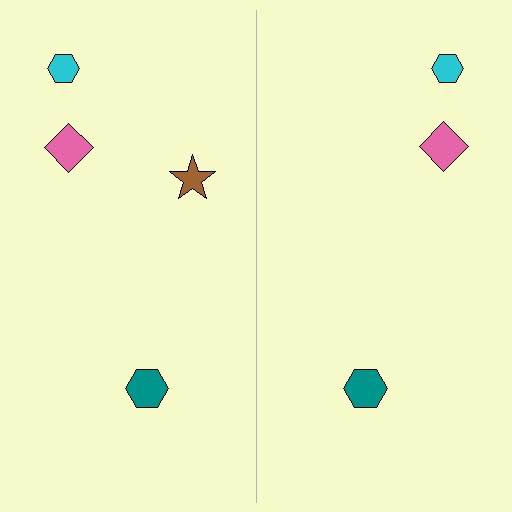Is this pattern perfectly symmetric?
No, the pattern is not perfectly symmetric. A brown star is missing from the right side.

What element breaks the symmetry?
A brown star is missing from the right side.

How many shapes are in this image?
There are 7 shapes in this image.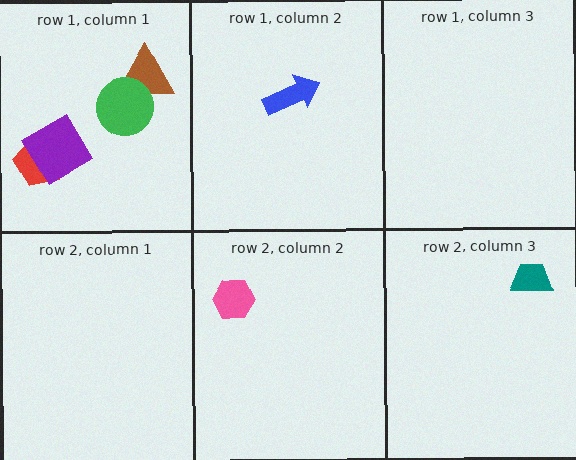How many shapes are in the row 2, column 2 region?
1.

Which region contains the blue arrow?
The row 1, column 2 region.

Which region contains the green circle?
The row 1, column 1 region.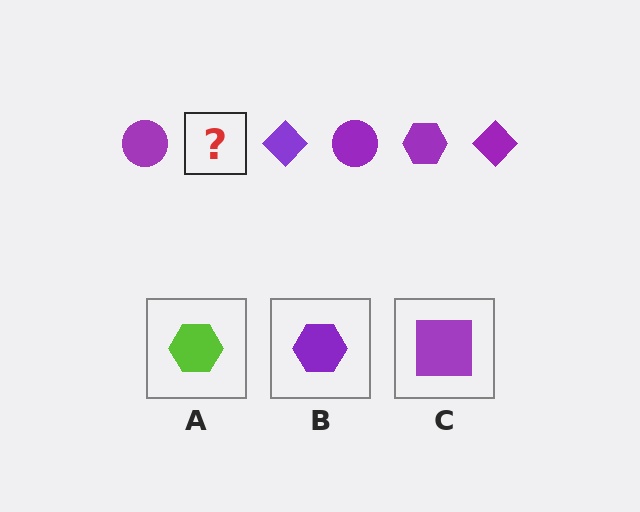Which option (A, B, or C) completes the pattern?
B.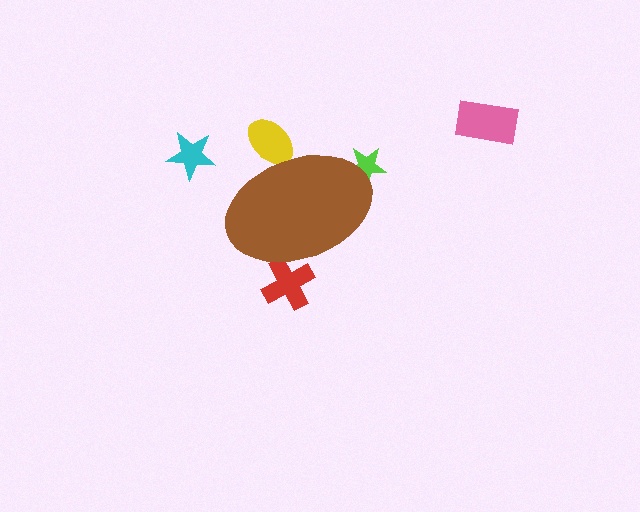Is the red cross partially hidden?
Yes, the red cross is partially hidden behind the brown ellipse.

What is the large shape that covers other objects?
A brown ellipse.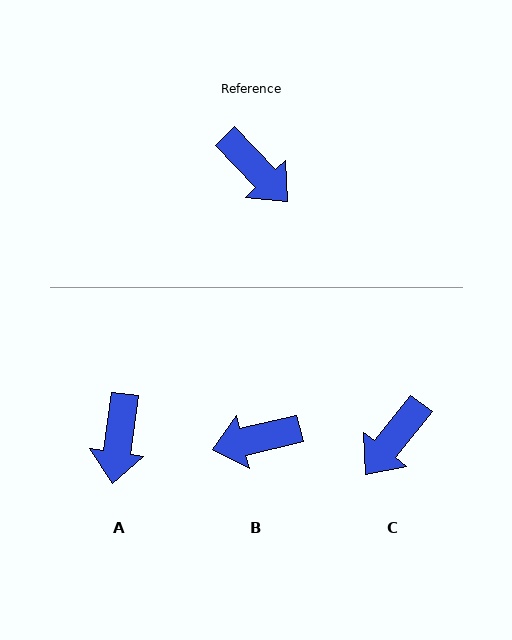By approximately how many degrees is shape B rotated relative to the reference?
Approximately 120 degrees clockwise.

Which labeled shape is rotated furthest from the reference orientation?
B, about 120 degrees away.